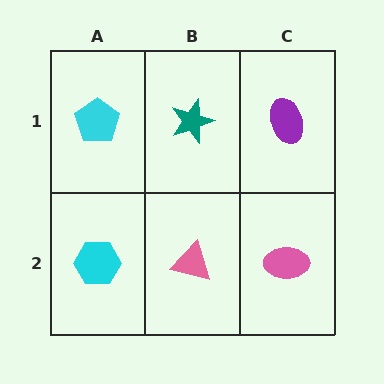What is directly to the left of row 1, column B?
A cyan pentagon.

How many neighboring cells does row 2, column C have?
2.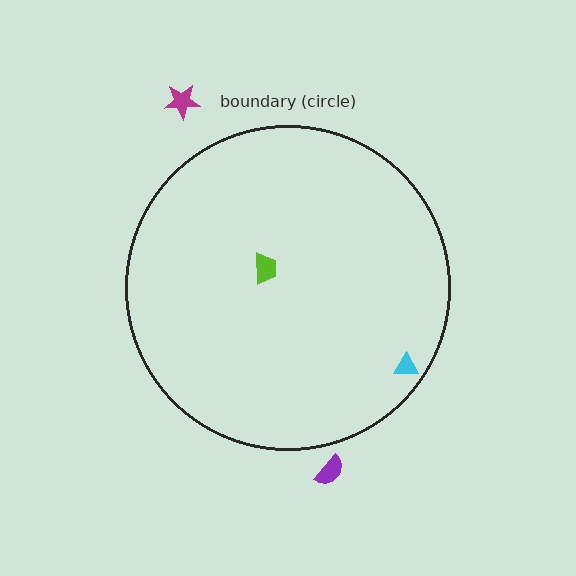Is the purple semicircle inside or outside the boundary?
Outside.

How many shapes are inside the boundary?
2 inside, 2 outside.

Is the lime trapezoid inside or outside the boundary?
Inside.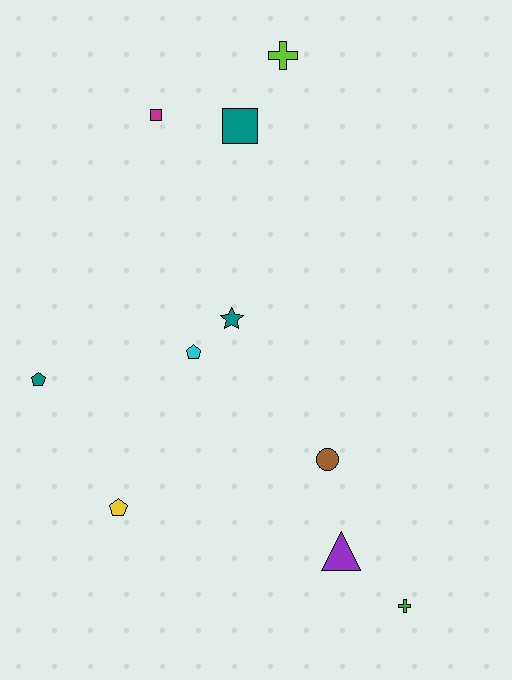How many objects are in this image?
There are 10 objects.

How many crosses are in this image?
There are 2 crosses.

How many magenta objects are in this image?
There is 1 magenta object.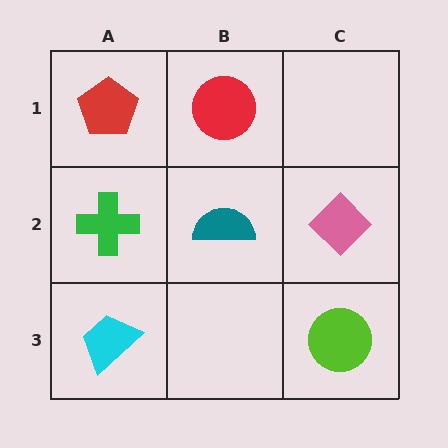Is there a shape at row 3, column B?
No, that cell is empty.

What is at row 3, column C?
A lime circle.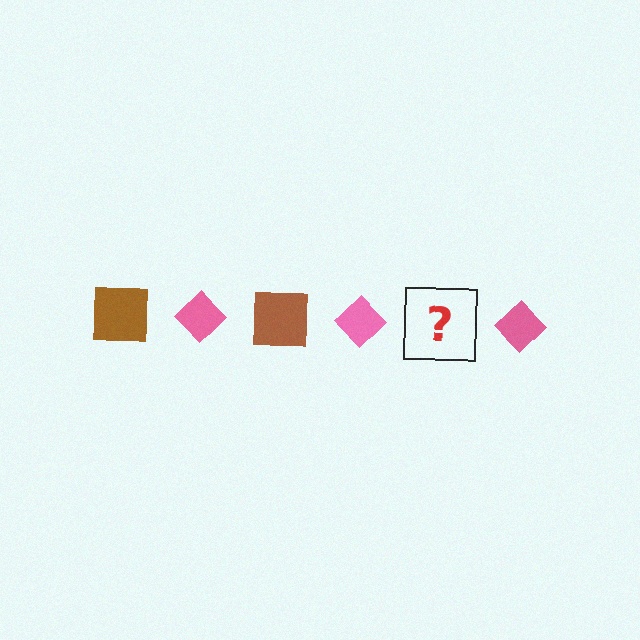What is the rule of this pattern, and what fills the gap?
The rule is that the pattern alternates between brown square and pink diamond. The gap should be filled with a brown square.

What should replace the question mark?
The question mark should be replaced with a brown square.